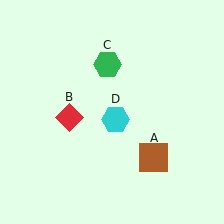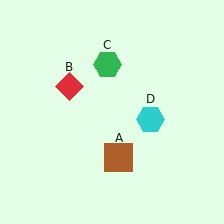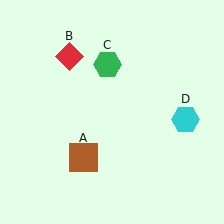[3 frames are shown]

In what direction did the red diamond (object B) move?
The red diamond (object B) moved up.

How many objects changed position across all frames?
3 objects changed position: brown square (object A), red diamond (object B), cyan hexagon (object D).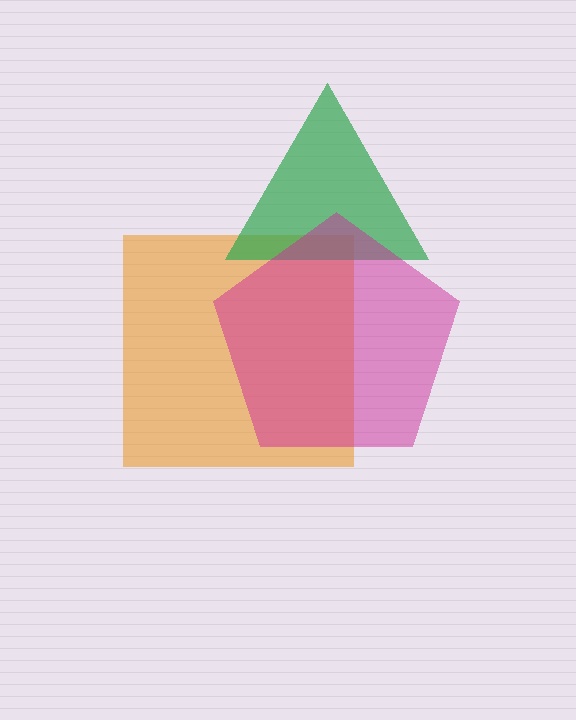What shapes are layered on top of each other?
The layered shapes are: an orange square, a green triangle, a magenta pentagon.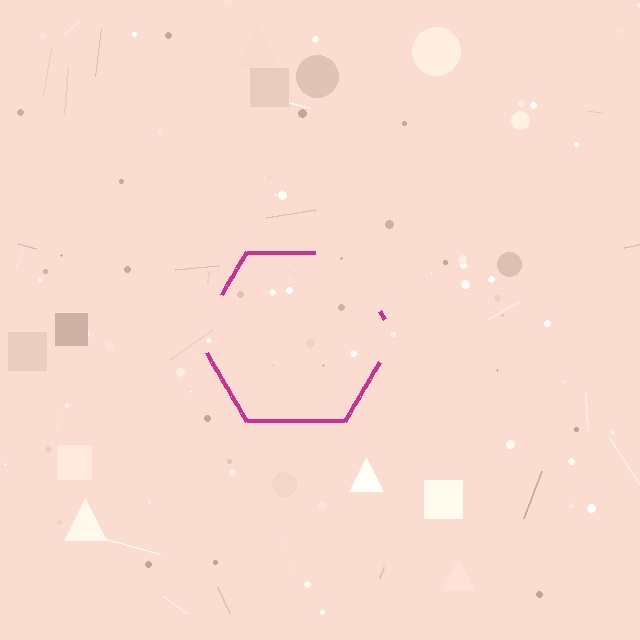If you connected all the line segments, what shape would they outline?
They would outline a hexagon.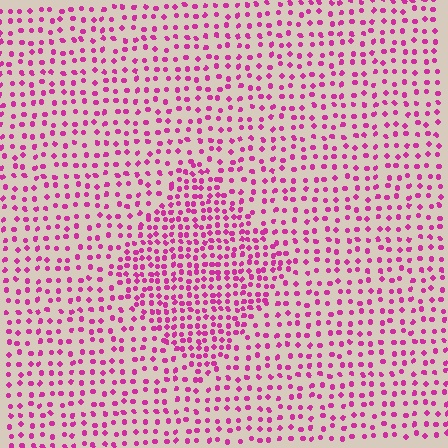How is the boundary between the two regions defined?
The boundary is defined by a change in element density (approximately 1.8x ratio). All elements are the same color, size, and shape.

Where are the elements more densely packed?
The elements are more densely packed inside the diamond boundary.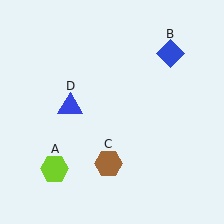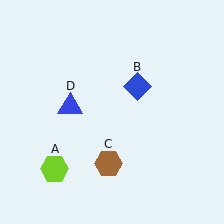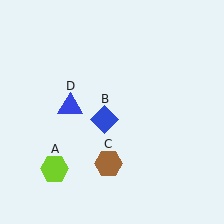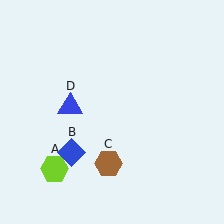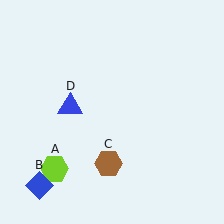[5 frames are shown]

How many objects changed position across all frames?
1 object changed position: blue diamond (object B).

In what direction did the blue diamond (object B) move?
The blue diamond (object B) moved down and to the left.